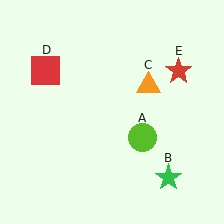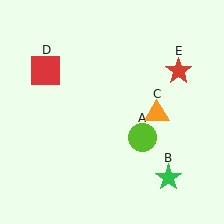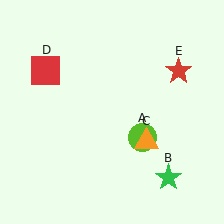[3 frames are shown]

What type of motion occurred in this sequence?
The orange triangle (object C) rotated clockwise around the center of the scene.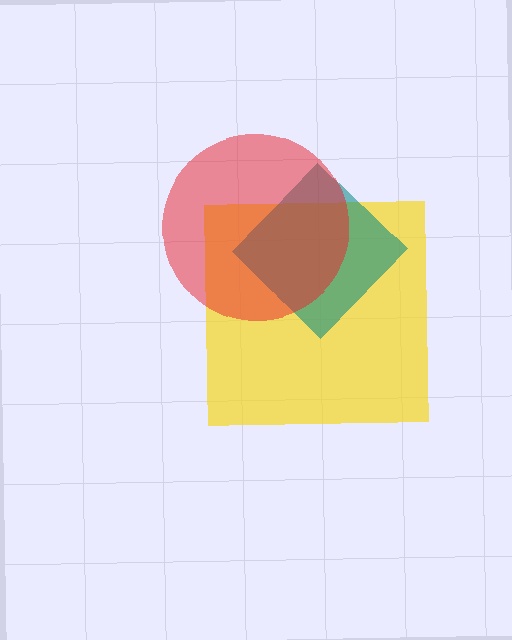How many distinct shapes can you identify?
There are 3 distinct shapes: a yellow square, a teal diamond, a red circle.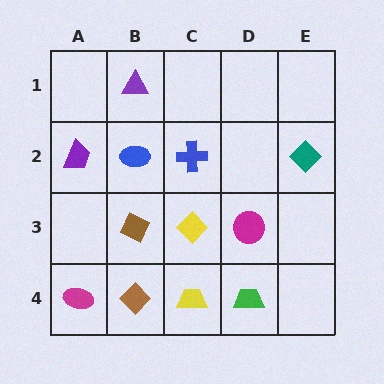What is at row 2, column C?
A blue cross.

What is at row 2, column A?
A purple trapezoid.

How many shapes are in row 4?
4 shapes.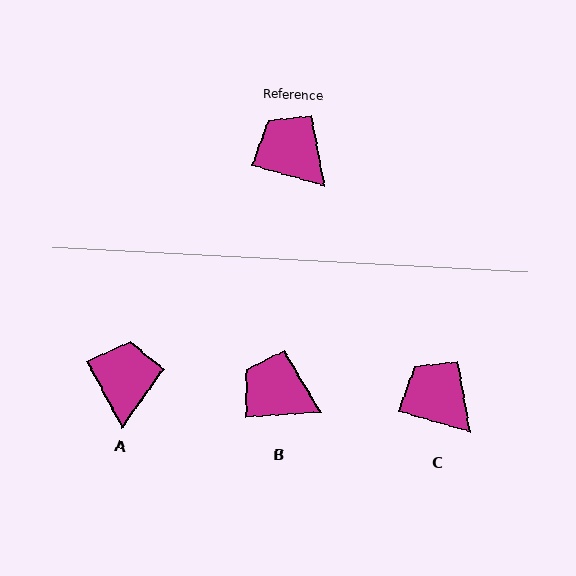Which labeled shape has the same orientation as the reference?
C.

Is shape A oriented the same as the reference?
No, it is off by about 46 degrees.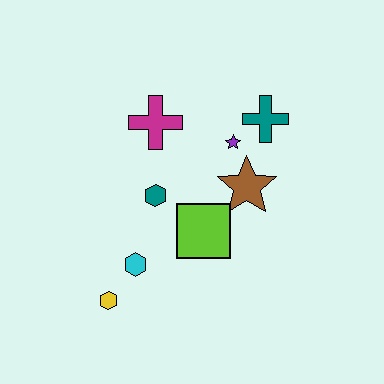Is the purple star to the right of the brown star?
No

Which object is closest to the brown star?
The purple star is closest to the brown star.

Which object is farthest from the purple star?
The yellow hexagon is farthest from the purple star.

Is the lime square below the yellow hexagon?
No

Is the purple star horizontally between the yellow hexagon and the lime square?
No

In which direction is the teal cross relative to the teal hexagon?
The teal cross is to the right of the teal hexagon.